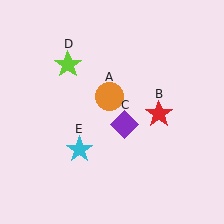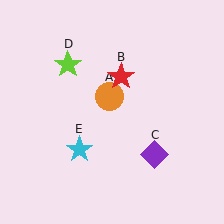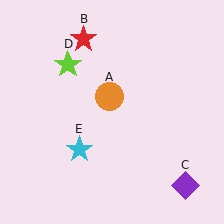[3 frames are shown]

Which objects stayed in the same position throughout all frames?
Orange circle (object A) and lime star (object D) and cyan star (object E) remained stationary.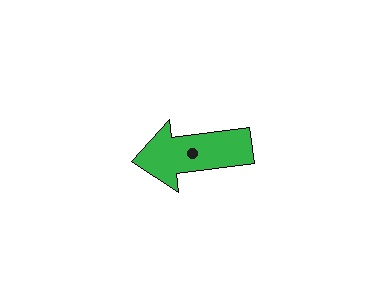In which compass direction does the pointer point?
West.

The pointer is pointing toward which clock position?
Roughly 9 o'clock.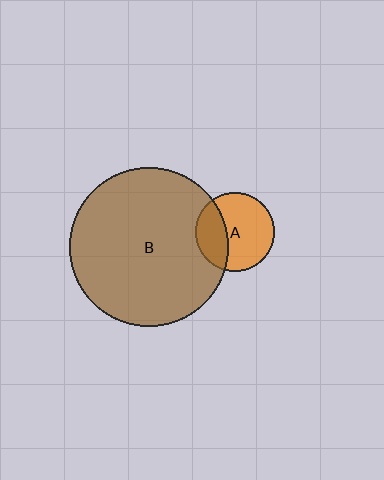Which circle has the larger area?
Circle B (brown).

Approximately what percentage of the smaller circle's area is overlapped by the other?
Approximately 35%.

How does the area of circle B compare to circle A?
Approximately 4.0 times.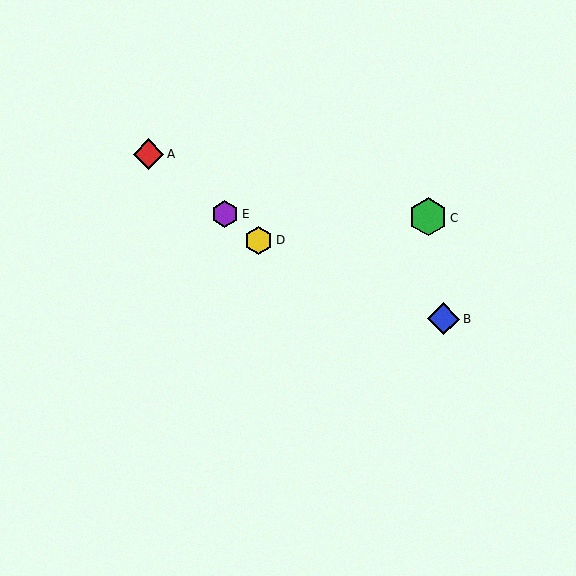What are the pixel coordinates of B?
Object B is at (444, 319).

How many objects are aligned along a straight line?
3 objects (A, D, E) are aligned along a straight line.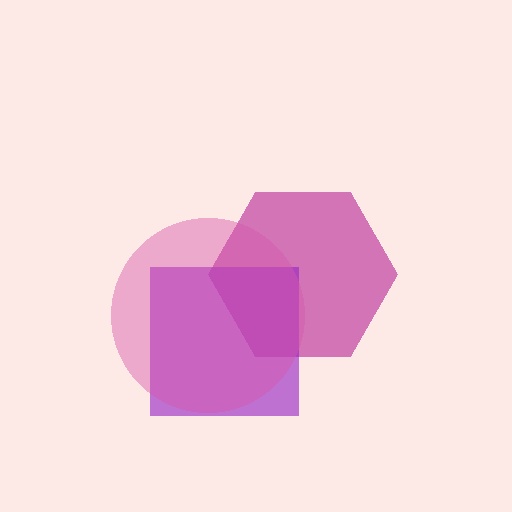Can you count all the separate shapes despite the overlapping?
Yes, there are 3 separate shapes.